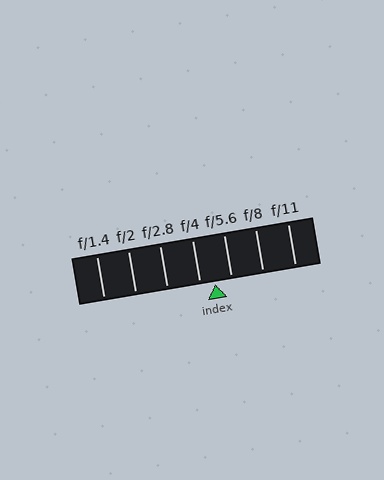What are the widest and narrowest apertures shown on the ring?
The widest aperture shown is f/1.4 and the narrowest is f/11.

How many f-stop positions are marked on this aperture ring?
There are 7 f-stop positions marked.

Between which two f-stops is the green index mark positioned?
The index mark is between f/4 and f/5.6.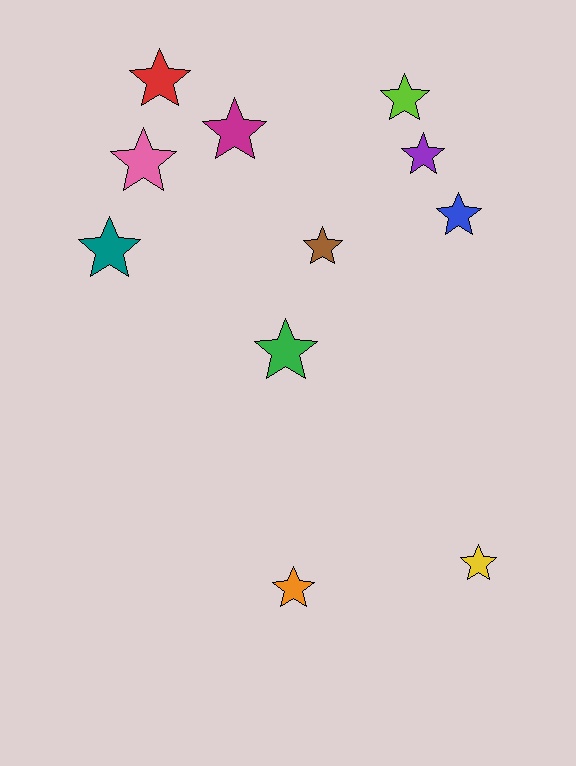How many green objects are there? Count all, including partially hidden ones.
There is 1 green object.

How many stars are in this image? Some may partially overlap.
There are 11 stars.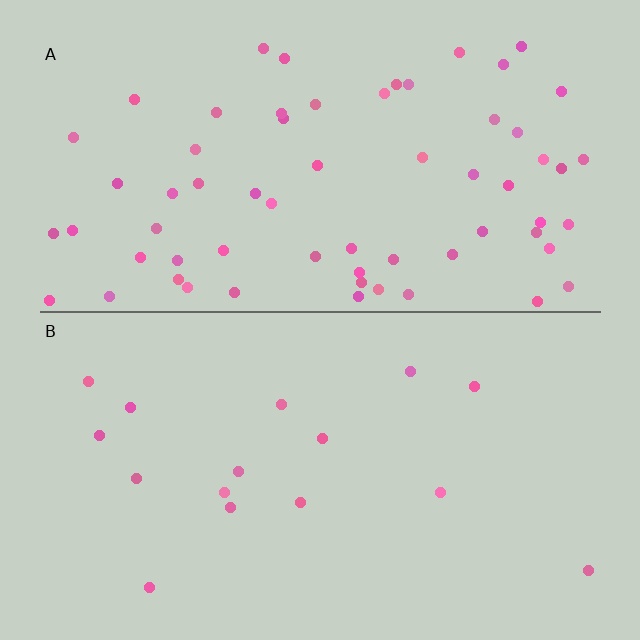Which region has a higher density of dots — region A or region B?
A (the top).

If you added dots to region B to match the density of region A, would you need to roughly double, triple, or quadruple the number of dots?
Approximately quadruple.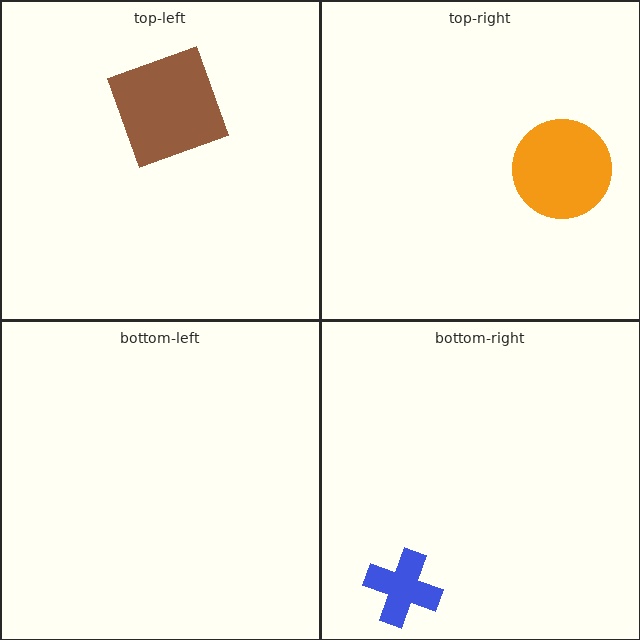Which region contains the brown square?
The top-left region.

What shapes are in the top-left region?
The brown square.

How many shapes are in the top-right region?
1.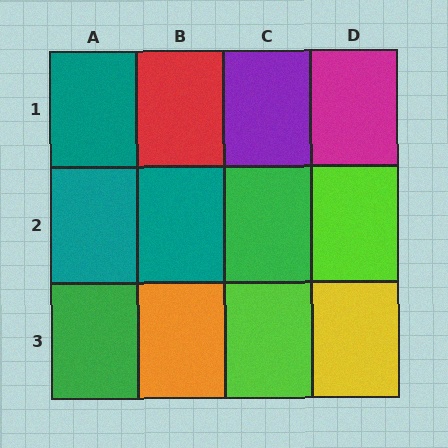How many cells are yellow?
1 cell is yellow.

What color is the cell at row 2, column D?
Lime.